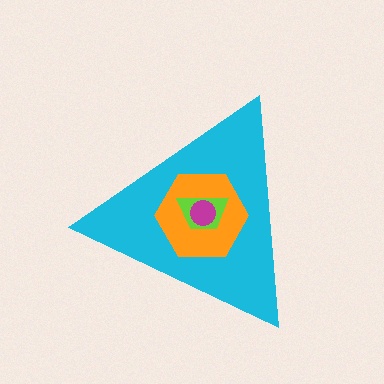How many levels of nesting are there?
4.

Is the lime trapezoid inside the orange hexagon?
Yes.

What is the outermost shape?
The cyan triangle.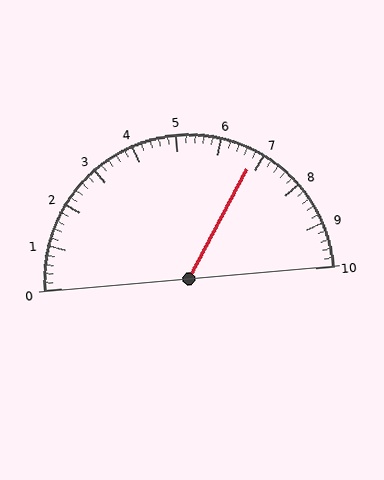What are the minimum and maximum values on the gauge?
The gauge ranges from 0 to 10.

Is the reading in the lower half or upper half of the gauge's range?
The reading is in the upper half of the range (0 to 10).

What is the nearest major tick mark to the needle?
The nearest major tick mark is 7.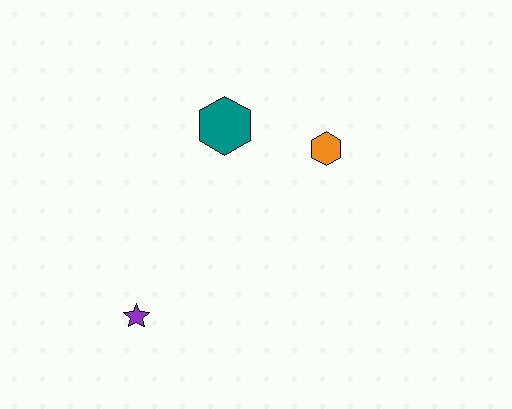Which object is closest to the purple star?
The teal hexagon is closest to the purple star.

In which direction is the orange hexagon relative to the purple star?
The orange hexagon is to the right of the purple star.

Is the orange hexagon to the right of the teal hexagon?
Yes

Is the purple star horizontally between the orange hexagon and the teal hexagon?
No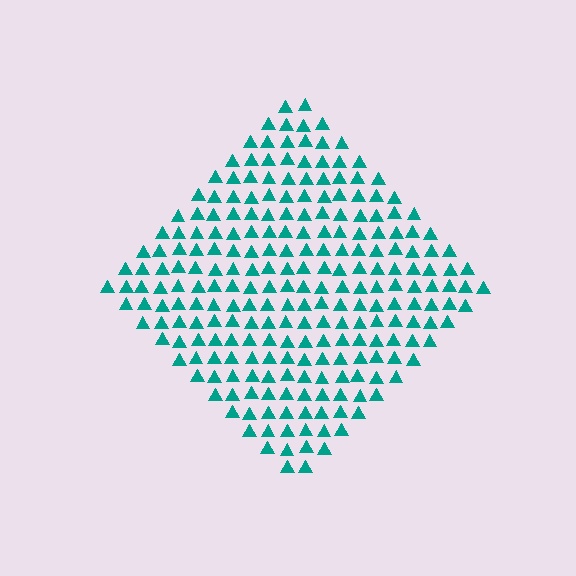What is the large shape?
The large shape is a diamond.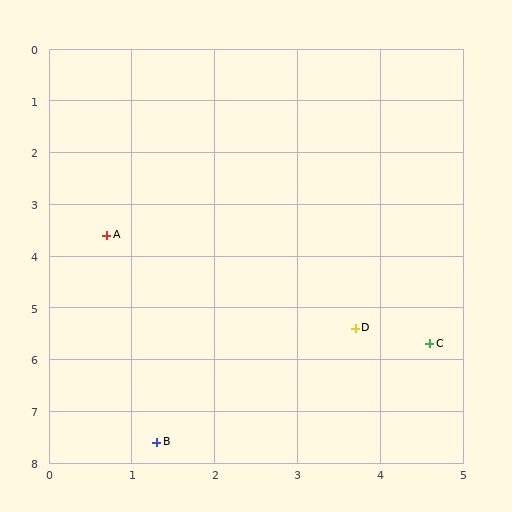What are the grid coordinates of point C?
Point C is at approximately (4.6, 5.7).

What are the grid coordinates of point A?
Point A is at approximately (0.7, 3.6).